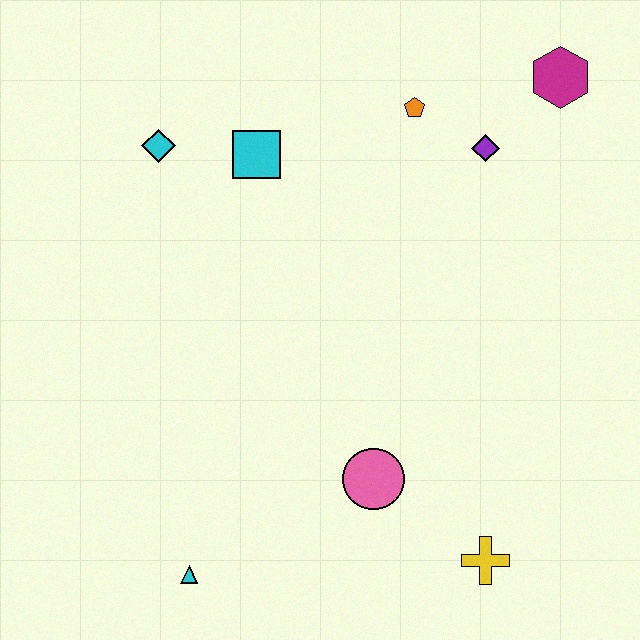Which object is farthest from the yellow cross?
The cyan diamond is farthest from the yellow cross.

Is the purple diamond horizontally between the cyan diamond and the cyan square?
No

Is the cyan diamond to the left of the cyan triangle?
Yes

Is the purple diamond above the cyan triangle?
Yes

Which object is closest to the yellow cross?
The pink circle is closest to the yellow cross.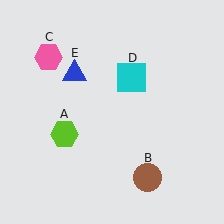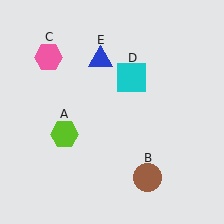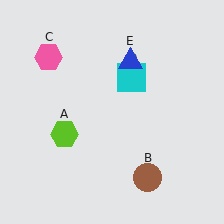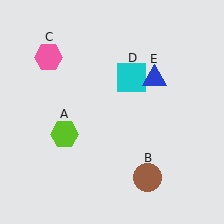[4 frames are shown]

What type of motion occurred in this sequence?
The blue triangle (object E) rotated clockwise around the center of the scene.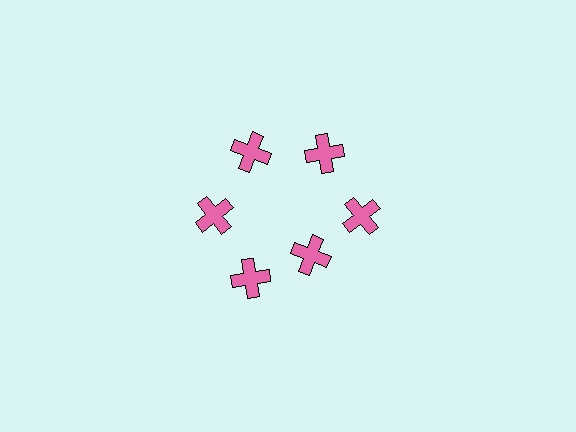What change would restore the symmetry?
The symmetry would be restored by moving it outward, back onto the ring so that all 6 crosses sit at equal angles and equal distance from the center.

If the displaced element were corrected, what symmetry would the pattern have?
It would have 6-fold rotational symmetry — the pattern would map onto itself every 60 degrees.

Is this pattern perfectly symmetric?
No. The 6 pink crosses are arranged in a ring, but one element near the 5 o'clock position is pulled inward toward the center, breaking the 6-fold rotational symmetry.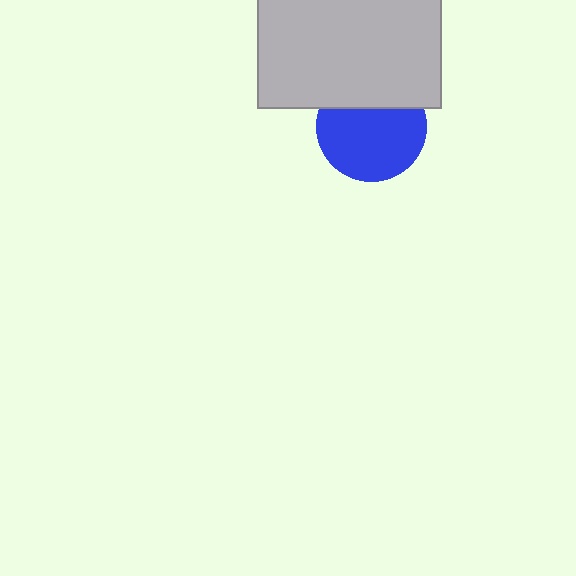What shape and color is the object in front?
The object in front is a light gray rectangle.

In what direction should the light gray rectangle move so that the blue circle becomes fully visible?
The light gray rectangle should move up. That is the shortest direction to clear the overlap and leave the blue circle fully visible.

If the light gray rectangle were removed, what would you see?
You would see the complete blue circle.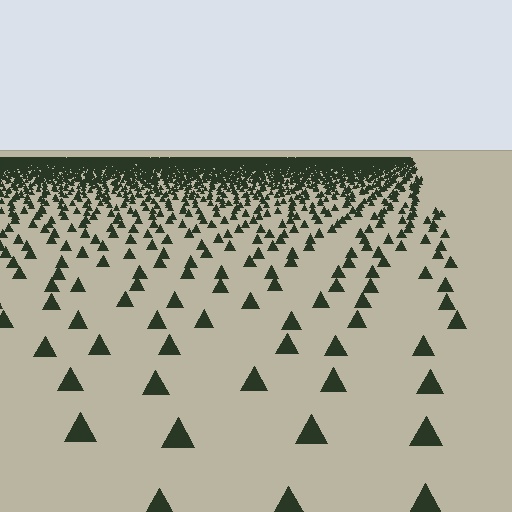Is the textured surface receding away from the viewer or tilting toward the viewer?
The surface is receding away from the viewer. Texture elements get smaller and denser toward the top.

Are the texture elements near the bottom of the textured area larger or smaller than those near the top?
Larger. Near the bottom, elements are closer to the viewer and appear at a bigger on-screen size.